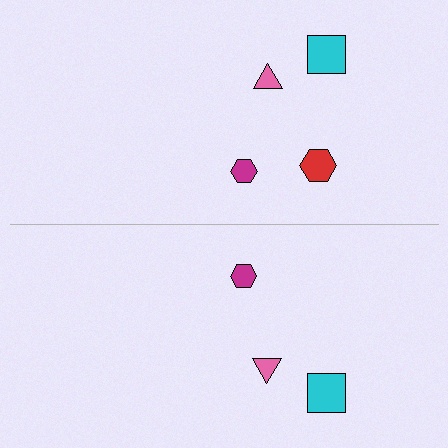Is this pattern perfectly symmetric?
No, the pattern is not perfectly symmetric. A red hexagon is missing from the bottom side.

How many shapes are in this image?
There are 7 shapes in this image.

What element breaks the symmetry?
A red hexagon is missing from the bottom side.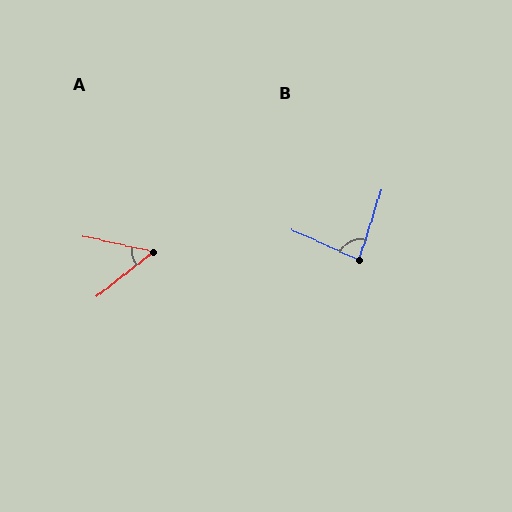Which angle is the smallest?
A, at approximately 50 degrees.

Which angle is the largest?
B, at approximately 84 degrees.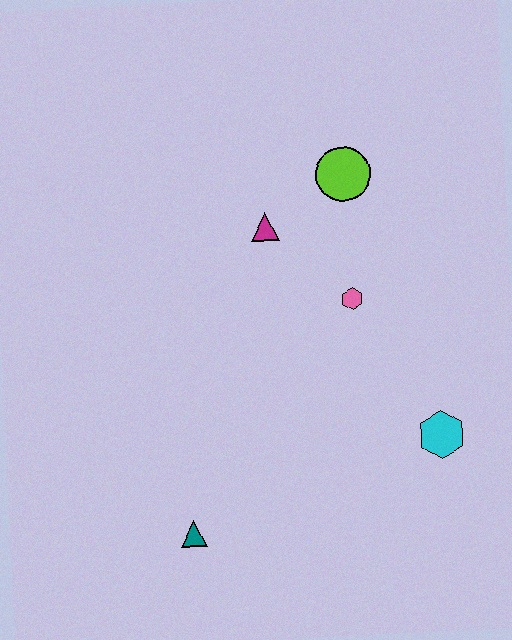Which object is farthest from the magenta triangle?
The teal triangle is farthest from the magenta triangle.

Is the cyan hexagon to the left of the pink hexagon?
No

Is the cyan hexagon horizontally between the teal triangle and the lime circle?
No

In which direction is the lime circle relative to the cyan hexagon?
The lime circle is above the cyan hexagon.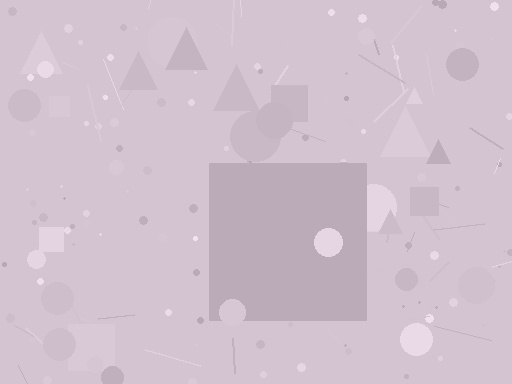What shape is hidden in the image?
A square is hidden in the image.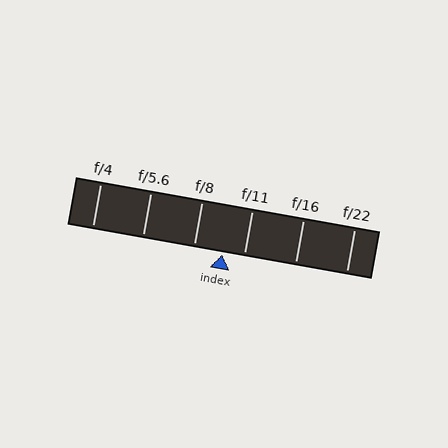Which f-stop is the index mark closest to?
The index mark is closest to f/11.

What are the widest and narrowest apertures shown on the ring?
The widest aperture shown is f/4 and the narrowest is f/22.